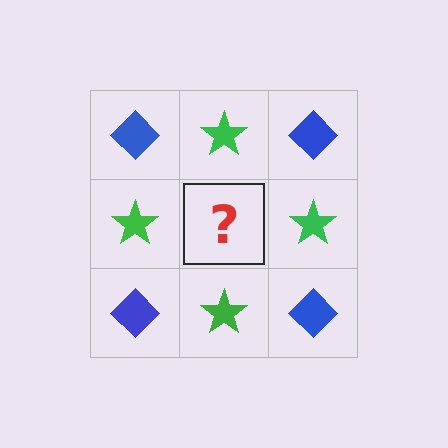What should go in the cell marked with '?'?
The missing cell should contain a blue diamond.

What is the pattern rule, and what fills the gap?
The rule is that it alternates blue diamond and green star in a checkerboard pattern. The gap should be filled with a blue diamond.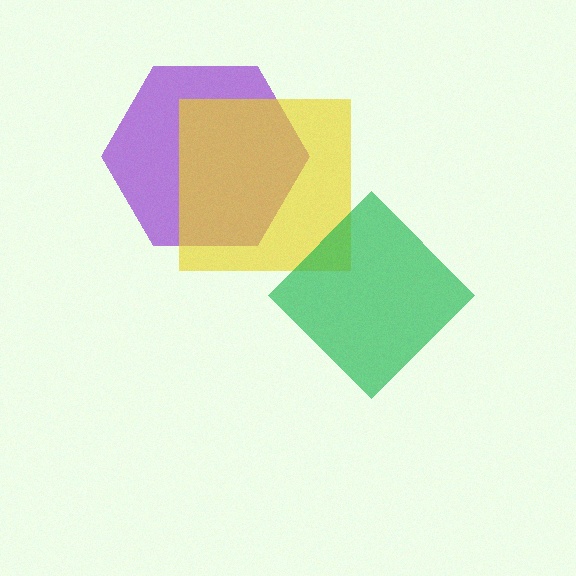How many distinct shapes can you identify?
There are 3 distinct shapes: a purple hexagon, a yellow square, a green diamond.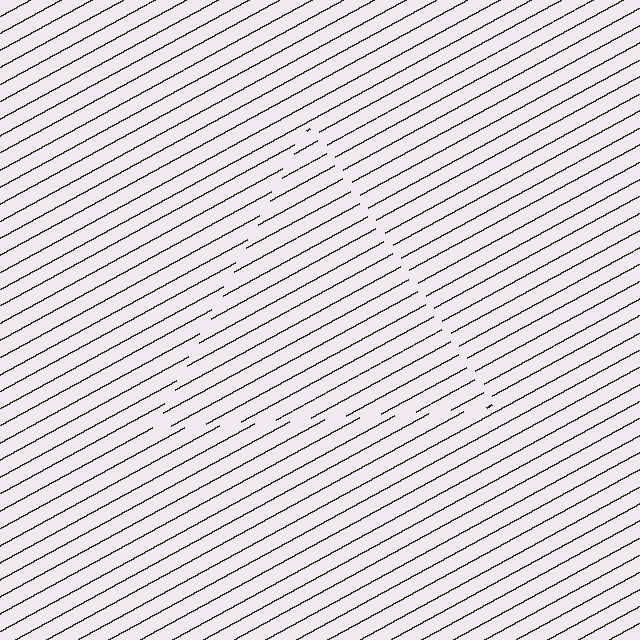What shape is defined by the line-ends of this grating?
An illusory triangle. The interior of the shape contains the same grating, shifted by half a period — the contour is defined by the phase discontinuity where line-ends from the inner and outer gratings abut.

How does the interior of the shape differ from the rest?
The interior of the shape contains the same grating, shifted by half a period — the contour is defined by the phase discontinuity where line-ends from the inner and outer gratings abut.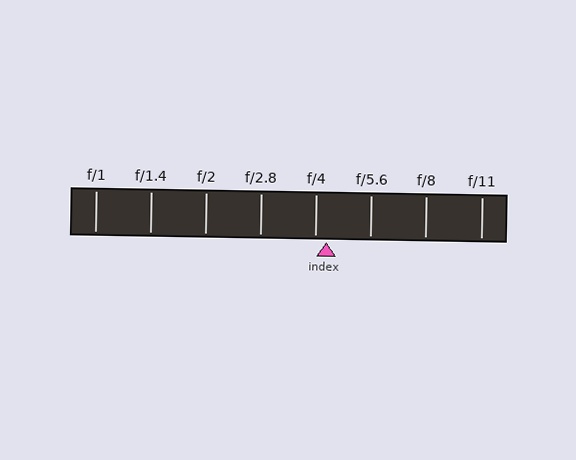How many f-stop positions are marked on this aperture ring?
There are 8 f-stop positions marked.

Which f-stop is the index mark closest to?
The index mark is closest to f/4.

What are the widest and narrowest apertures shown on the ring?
The widest aperture shown is f/1 and the narrowest is f/11.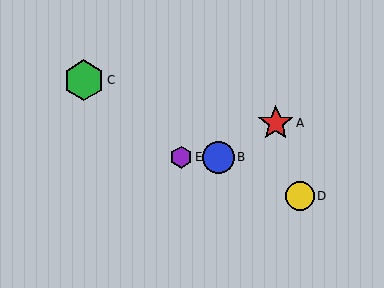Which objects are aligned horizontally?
Objects B, E are aligned horizontally.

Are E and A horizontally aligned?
No, E is at y≈157 and A is at y≈123.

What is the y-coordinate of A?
Object A is at y≈123.